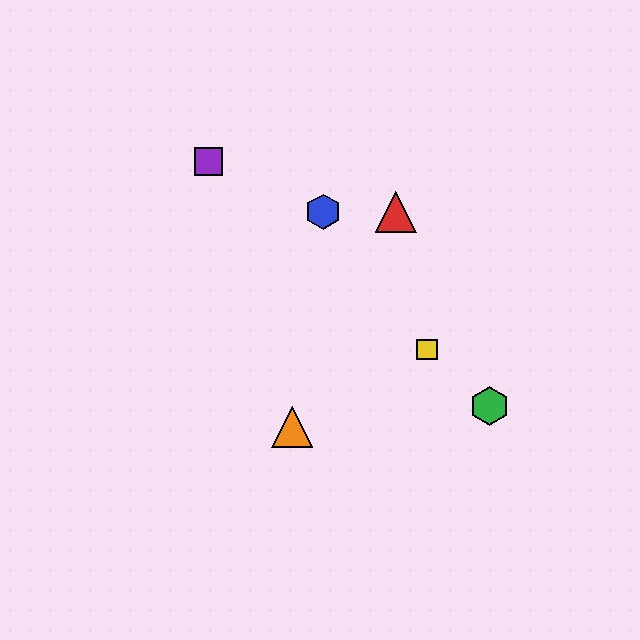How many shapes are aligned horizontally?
2 shapes (the red triangle, the blue hexagon) are aligned horizontally.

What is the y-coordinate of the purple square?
The purple square is at y≈162.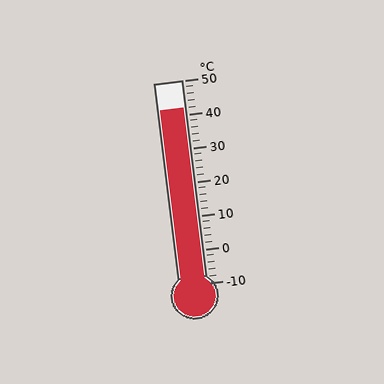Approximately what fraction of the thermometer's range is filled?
The thermometer is filled to approximately 85% of its range.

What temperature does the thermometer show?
The thermometer shows approximately 42°C.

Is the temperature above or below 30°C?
The temperature is above 30°C.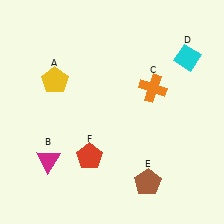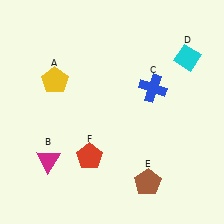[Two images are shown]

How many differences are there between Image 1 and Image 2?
There is 1 difference between the two images.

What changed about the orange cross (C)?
In Image 1, C is orange. In Image 2, it changed to blue.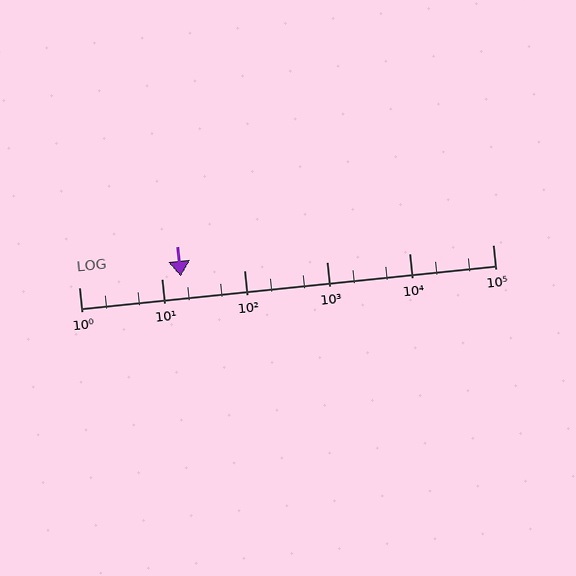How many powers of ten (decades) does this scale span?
The scale spans 5 decades, from 1 to 100000.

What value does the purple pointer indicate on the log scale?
The pointer indicates approximately 17.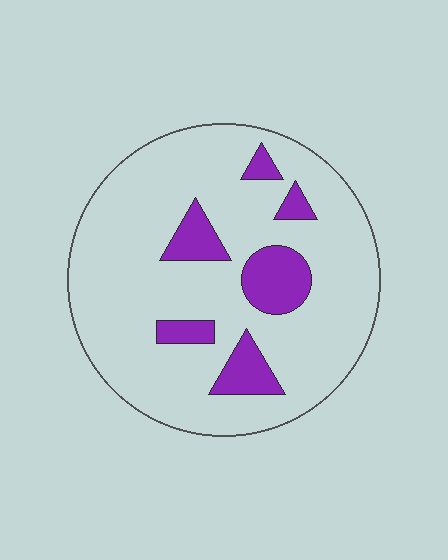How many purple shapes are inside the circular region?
6.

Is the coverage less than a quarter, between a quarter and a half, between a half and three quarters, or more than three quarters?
Less than a quarter.